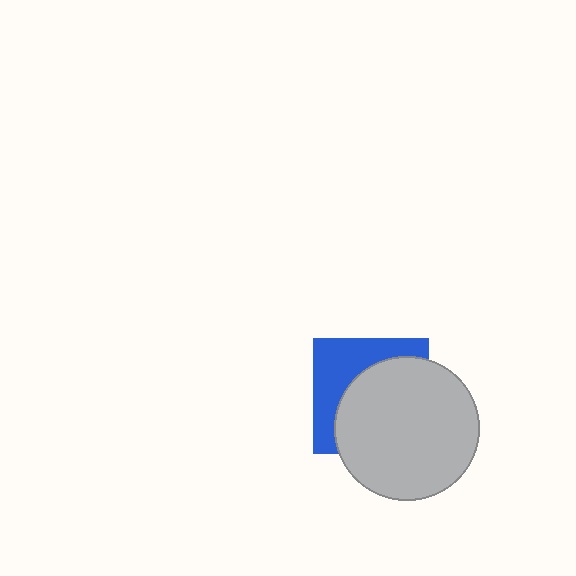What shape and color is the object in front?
The object in front is a light gray circle.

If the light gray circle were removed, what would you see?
You would see the complete blue square.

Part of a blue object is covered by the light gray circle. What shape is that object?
It is a square.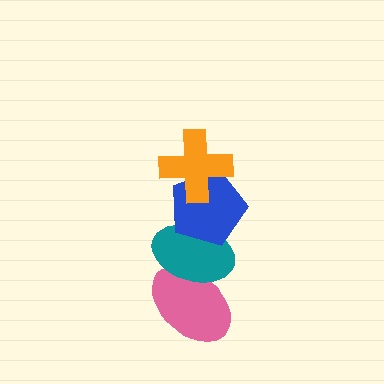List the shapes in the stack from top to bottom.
From top to bottom: the orange cross, the blue pentagon, the teal ellipse, the pink ellipse.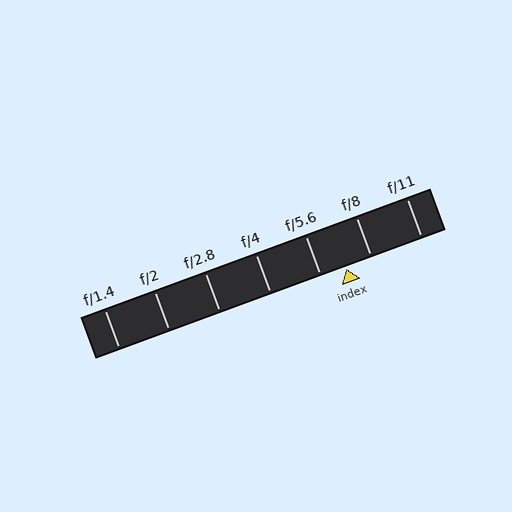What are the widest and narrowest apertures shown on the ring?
The widest aperture shown is f/1.4 and the narrowest is f/11.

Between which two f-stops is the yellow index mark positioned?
The index mark is between f/5.6 and f/8.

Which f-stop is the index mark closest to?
The index mark is closest to f/5.6.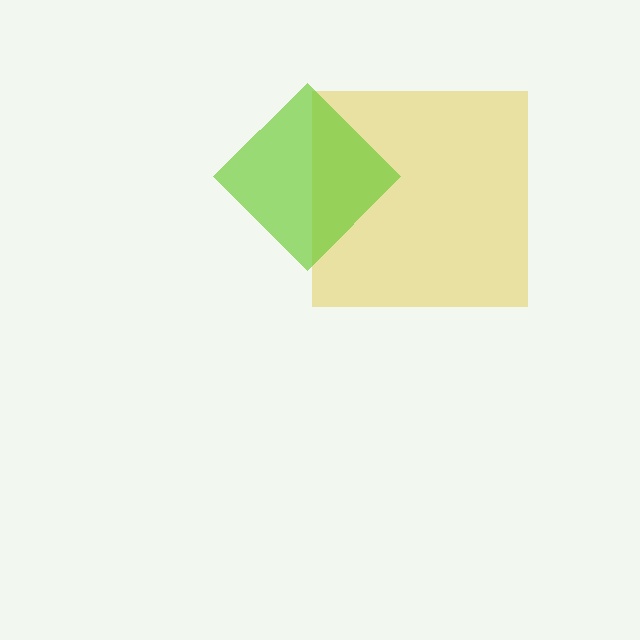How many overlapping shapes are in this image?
There are 2 overlapping shapes in the image.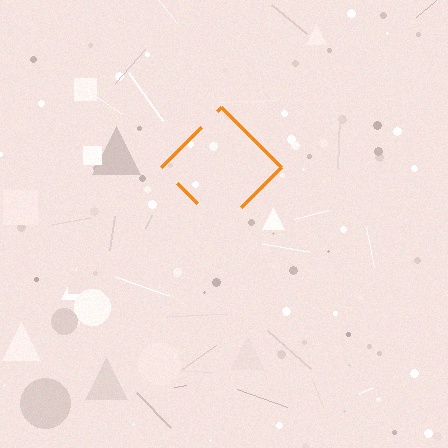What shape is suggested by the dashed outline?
The dashed outline suggests a diamond.